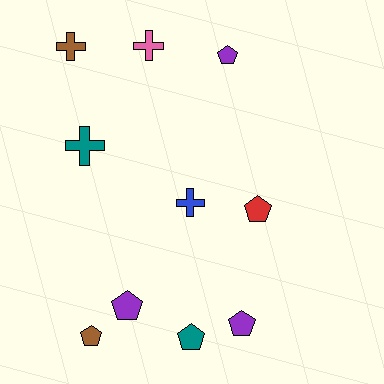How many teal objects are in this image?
There are 2 teal objects.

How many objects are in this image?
There are 10 objects.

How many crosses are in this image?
There are 4 crosses.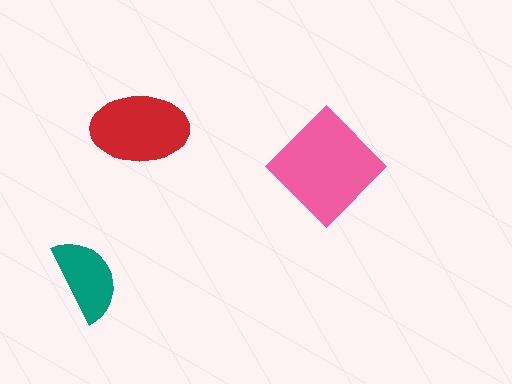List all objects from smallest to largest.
The teal semicircle, the red ellipse, the pink diamond.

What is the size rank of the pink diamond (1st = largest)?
1st.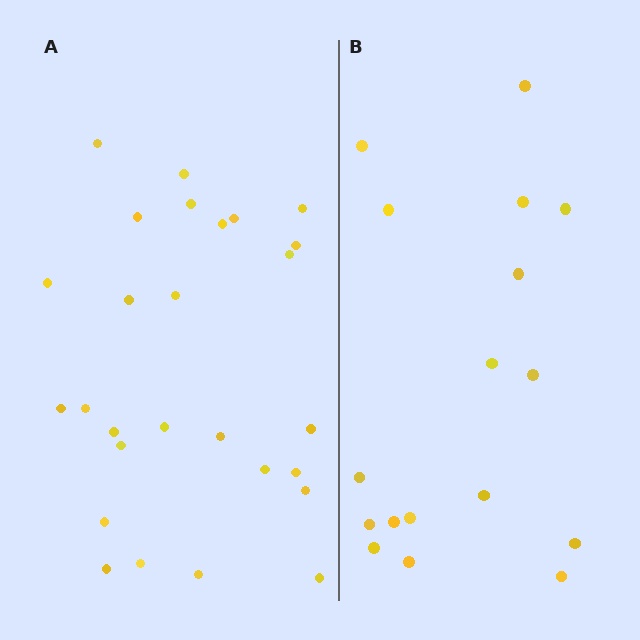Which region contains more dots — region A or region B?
Region A (the left region) has more dots.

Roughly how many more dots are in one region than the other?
Region A has roughly 10 or so more dots than region B.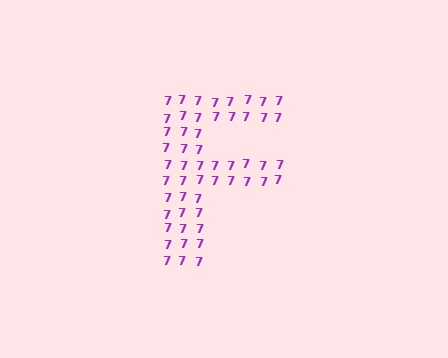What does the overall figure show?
The overall figure shows the letter F.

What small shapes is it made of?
It is made of small digit 7's.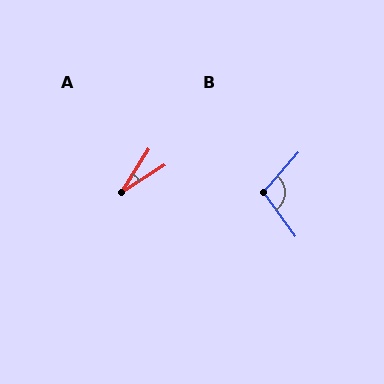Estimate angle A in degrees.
Approximately 26 degrees.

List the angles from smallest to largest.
A (26°), B (103°).